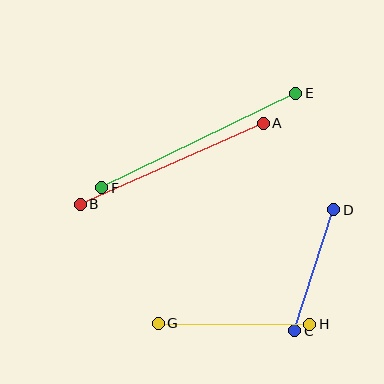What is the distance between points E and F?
The distance is approximately 216 pixels.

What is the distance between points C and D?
The distance is approximately 127 pixels.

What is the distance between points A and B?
The distance is approximately 200 pixels.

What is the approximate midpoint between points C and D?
The midpoint is at approximately (314, 270) pixels.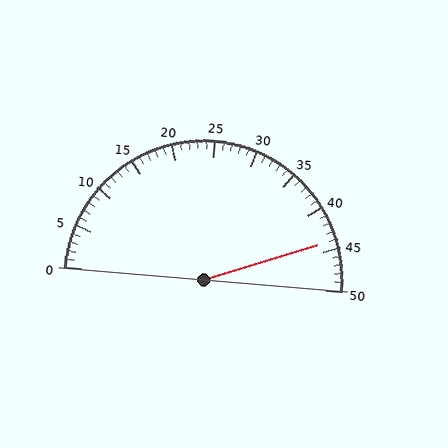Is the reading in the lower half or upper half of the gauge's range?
The reading is in the upper half of the range (0 to 50).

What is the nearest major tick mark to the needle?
The nearest major tick mark is 45.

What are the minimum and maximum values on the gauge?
The gauge ranges from 0 to 50.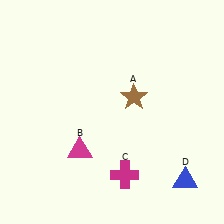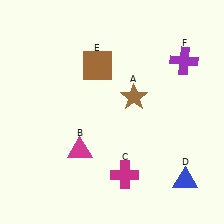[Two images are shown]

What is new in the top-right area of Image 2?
A purple cross (F) was added in the top-right area of Image 2.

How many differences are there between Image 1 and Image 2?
There are 2 differences between the two images.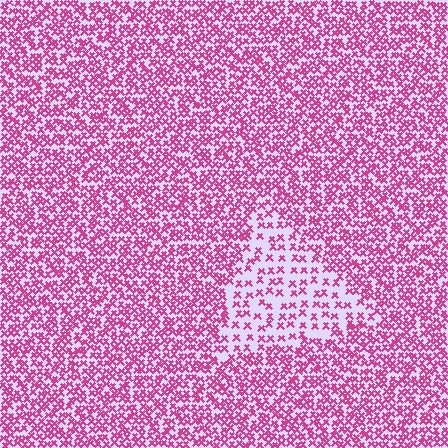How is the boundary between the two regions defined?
The boundary is defined by a change in element density (approximately 2.3x ratio). All elements are the same color, size, and shape.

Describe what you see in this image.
The image contains small magenta elements arranged at two different densities. A triangle-shaped region is visible where the elements are less densely packed than the surrounding area.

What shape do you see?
I see a triangle.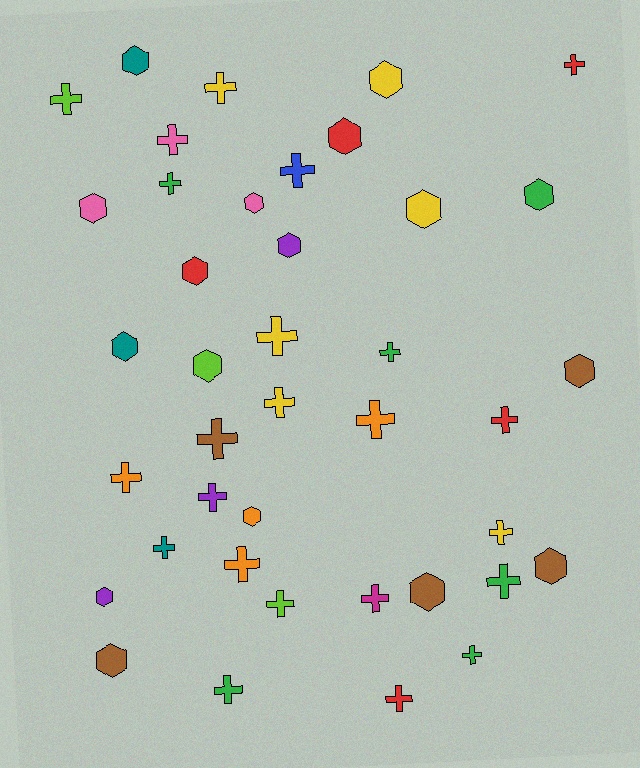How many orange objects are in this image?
There are 4 orange objects.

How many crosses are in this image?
There are 23 crosses.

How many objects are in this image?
There are 40 objects.